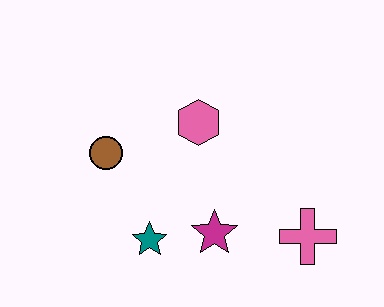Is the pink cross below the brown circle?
Yes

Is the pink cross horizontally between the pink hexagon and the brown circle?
No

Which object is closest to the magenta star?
The teal star is closest to the magenta star.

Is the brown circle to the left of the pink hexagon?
Yes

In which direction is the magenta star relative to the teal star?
The magenta star is to the right of the teal star.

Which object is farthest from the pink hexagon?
The pink cross is farthest from the pink hexagon.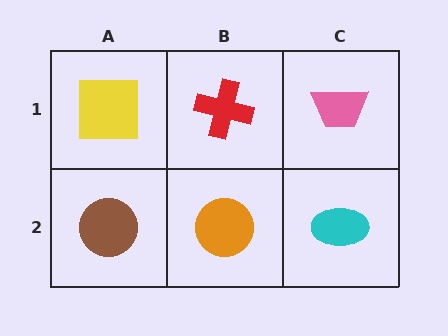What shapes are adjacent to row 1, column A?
A brown circle (row 2, column A), a red cross (row 1, column B).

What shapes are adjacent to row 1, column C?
A cyan ellipse (row 2, column C), a red cross (row 1, column B).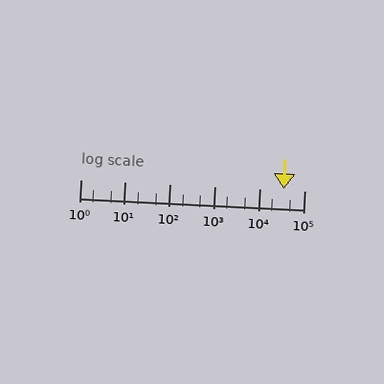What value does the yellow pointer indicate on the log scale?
The pointer indicates approximately 34000.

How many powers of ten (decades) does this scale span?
The scale spans 5 decades, from 1 to 100000.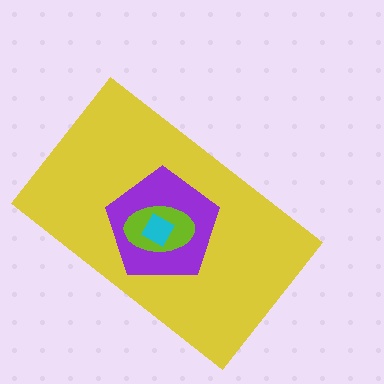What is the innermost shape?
The cyan diamond.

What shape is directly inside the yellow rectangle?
The purple pentagon.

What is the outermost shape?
The yellow rectangle.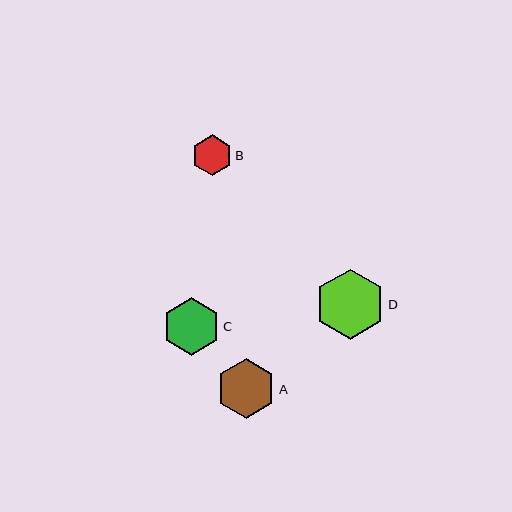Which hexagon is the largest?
Hexagon D is the largest with a size of approximately 70 pixels.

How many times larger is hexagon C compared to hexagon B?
Hexagon C is approximately 1.4 times the size of hexagon B.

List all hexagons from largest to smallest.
From largest to smallest: D, A, C, B.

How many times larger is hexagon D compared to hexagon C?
Hexagon D is approximately 1.2 times the size of hexagon C.